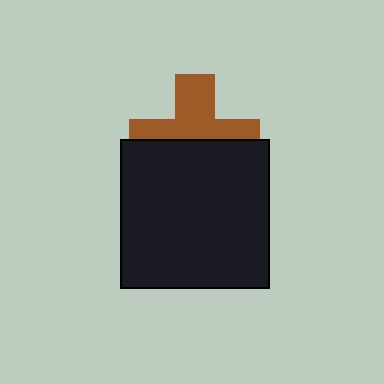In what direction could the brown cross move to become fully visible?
The brown cross could move up. That would shift it out from behind the black square entirely.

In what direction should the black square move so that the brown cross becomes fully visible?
The black square should move down. That is the shortest direction to clear the overlap and leave the brown cross fully visible.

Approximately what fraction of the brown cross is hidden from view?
Roughly 50% of the brown cross is hidden behind the black square.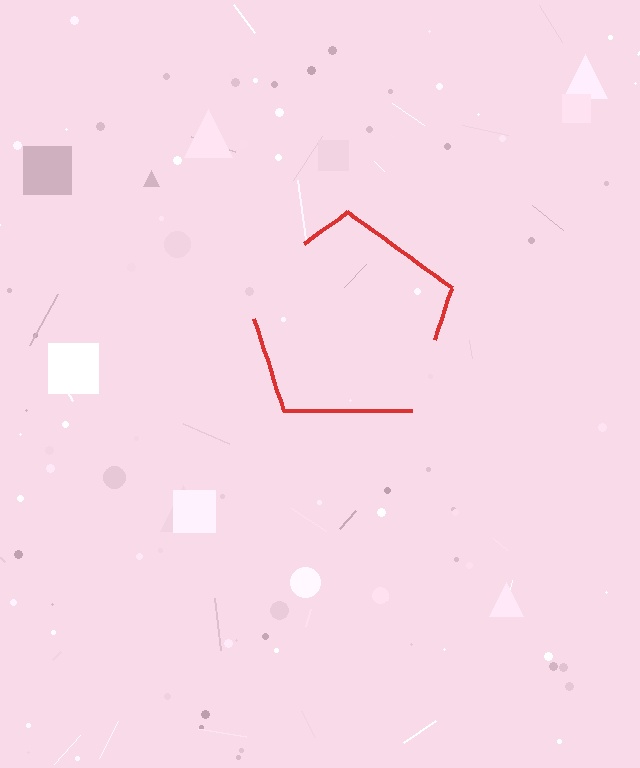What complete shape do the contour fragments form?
The contour fragments form a pentagon.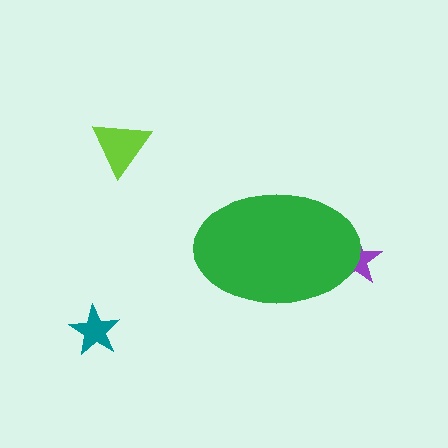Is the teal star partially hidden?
No, the teal star is fully visible.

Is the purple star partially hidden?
Yes, the purple star is partially hidden behind the green ellipse.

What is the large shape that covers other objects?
A green ellipse.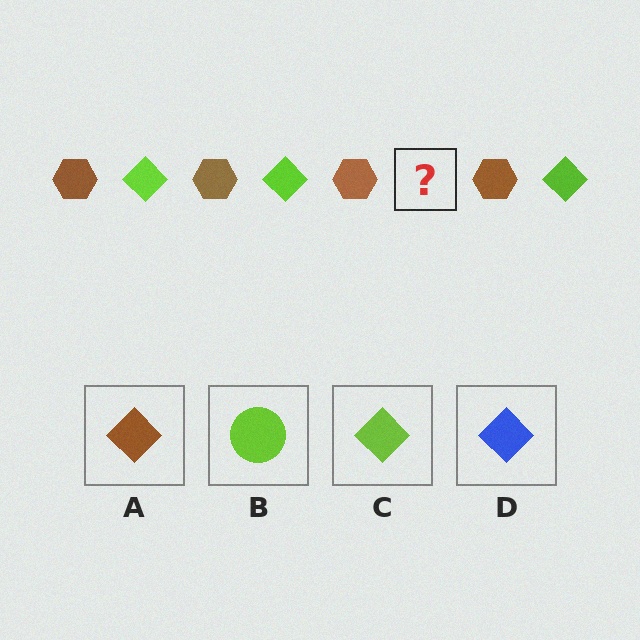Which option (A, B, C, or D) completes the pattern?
C.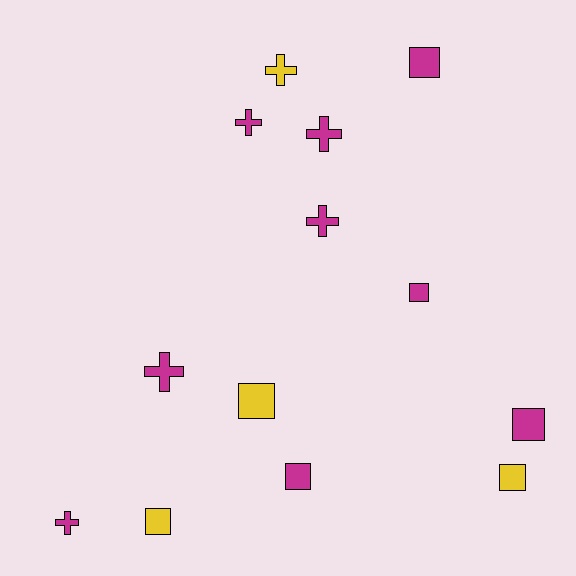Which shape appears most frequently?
Square, with 7 objects.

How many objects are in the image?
There are 13 objects.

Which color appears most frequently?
Magenta, with 9 objects.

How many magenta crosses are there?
There are 5 magenta crosses.